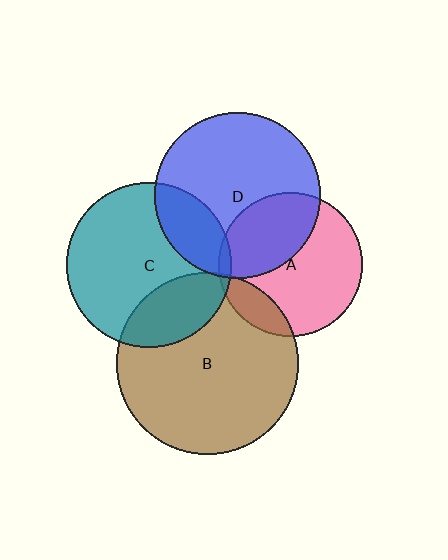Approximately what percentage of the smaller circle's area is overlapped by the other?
Approximately 15%.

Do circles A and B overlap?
Yes.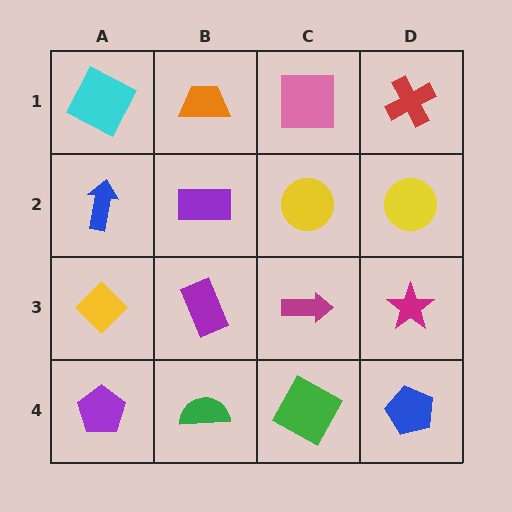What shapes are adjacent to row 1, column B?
A purple rectangle (row 2, column B), a cyan square (row 1, column A), a pink square (row 1, column C).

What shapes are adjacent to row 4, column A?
A yellow diamond (row 3, column A), a green semicircle (row 4, column B).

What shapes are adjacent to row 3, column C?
A yellow circle (row 2, column C), a green square (row 4, column C), a purple rectangle (row 3, column B), a magenta star (row 3, column D).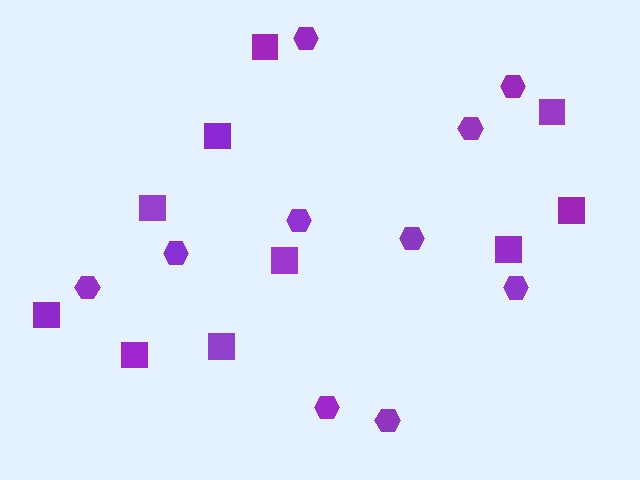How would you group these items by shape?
There are 2 groups: one group of hexagons (10) and one group of squares (10).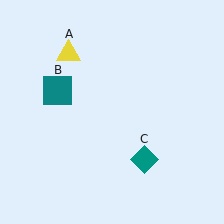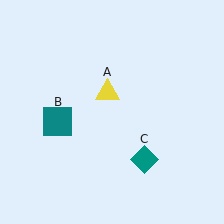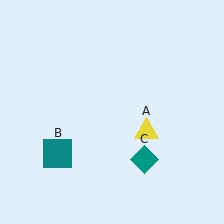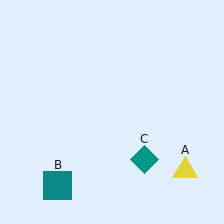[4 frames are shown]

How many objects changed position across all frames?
2 objects changed position: yellow triangle (object A), teal square (object B).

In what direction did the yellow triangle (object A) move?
The yellow triangle (object A) moved down and to the right.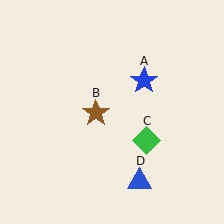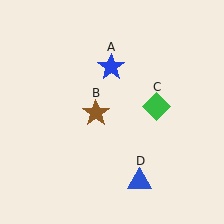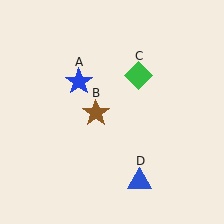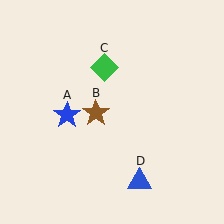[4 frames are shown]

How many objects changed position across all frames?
2 objects changed position: blue star (object A), green diamond (object C).